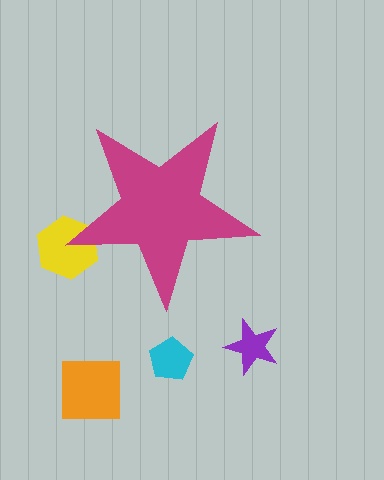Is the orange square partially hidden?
No, the orange square is fully visible.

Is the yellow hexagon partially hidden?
Yes, the yellow hexagon is partially hidden behind the magenta star.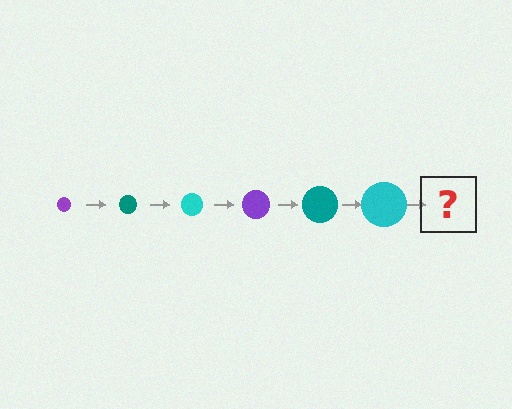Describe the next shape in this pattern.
It should be a purple circle, larger than the previous one.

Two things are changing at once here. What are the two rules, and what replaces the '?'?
The two rules are that the circle grows larger each step and the color cycles through purple, teal, and cyan. The '?' should be a purple circle, larger than the previous one.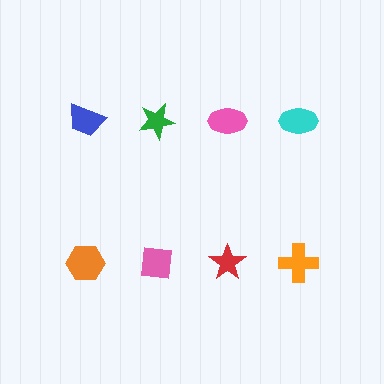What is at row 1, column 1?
A blue trapezoid.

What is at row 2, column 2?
A pink square.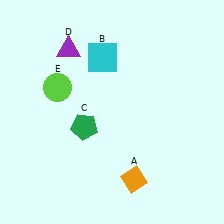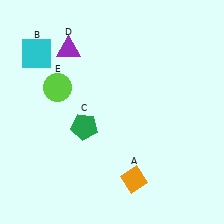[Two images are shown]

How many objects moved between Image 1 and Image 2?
1 object moved between the two images.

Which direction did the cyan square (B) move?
The cyan square (B) moved left.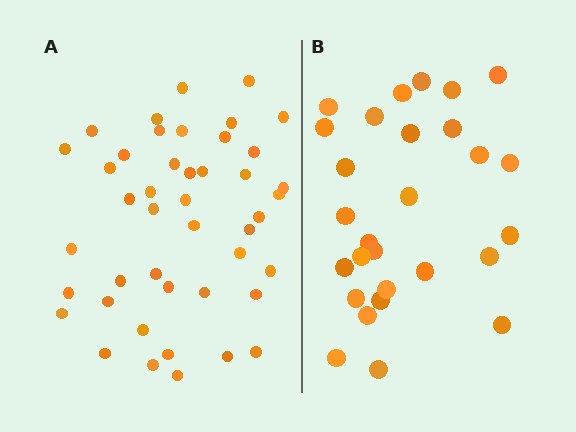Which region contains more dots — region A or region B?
Region A (the left region) has more dots.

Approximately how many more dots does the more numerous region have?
Region A has approximately 15 more dots than region B.